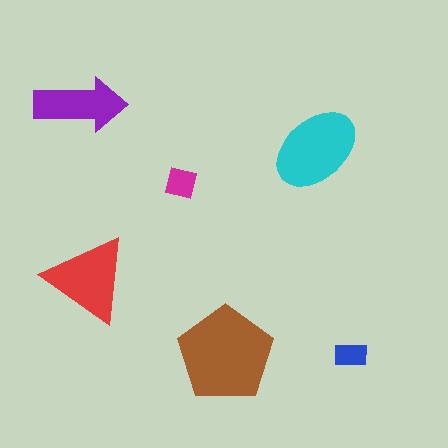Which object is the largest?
The brown pentagon.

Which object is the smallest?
The blue rectangle.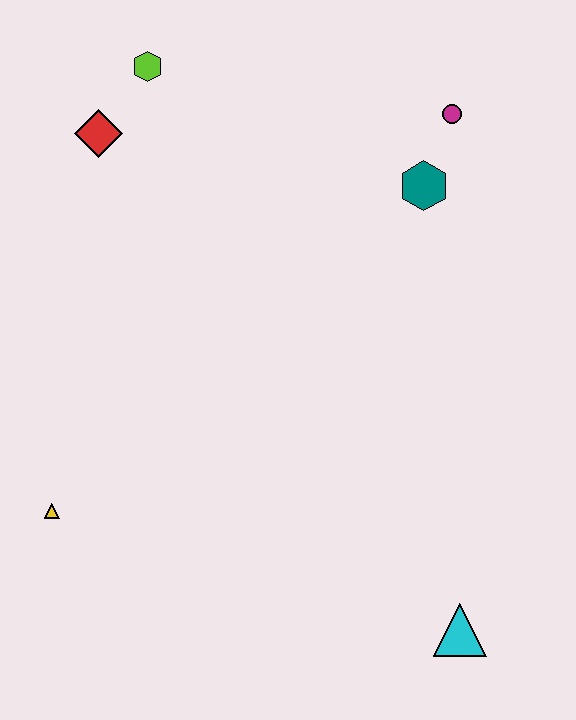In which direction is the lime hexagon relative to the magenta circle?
The lime hexagon is to the left of the magenta circle.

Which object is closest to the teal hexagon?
The magenta circle is closest to the teal hexagon.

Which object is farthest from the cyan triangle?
The lime hexagon is farthest from the cyan triangle.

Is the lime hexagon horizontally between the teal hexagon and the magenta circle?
No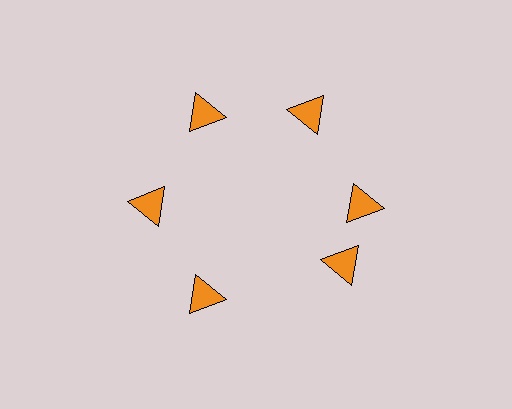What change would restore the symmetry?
The symmetry would be restored by rotating it back into even spacing with its neighbors so that all 6 triangles sit at equal angles and equal distance from the center.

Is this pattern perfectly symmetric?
No. The 6 orange triangles are arranged in a ring, but one element near the 5 o'clock position is rotated out of alignment along the ring, breaking the 6-fold rotational symmetry.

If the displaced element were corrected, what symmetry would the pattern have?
It would have 6-fold rotational symmetry — the pattern would map onto itself every 60 degrees.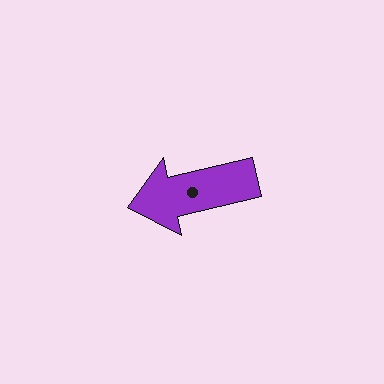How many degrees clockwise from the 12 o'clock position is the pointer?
Approximately 257 degrees.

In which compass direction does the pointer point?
West.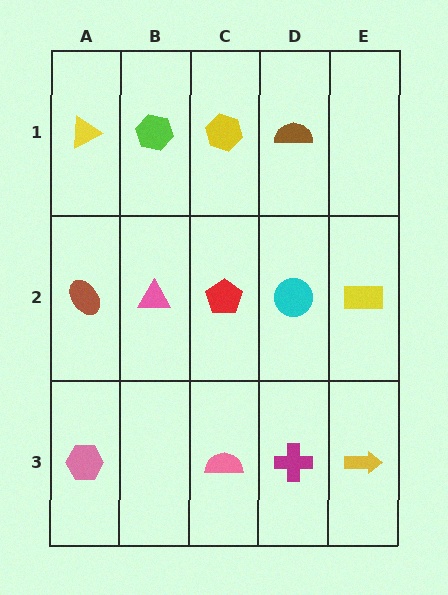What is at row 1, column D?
A brown semicircle.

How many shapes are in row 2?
5 shapes.